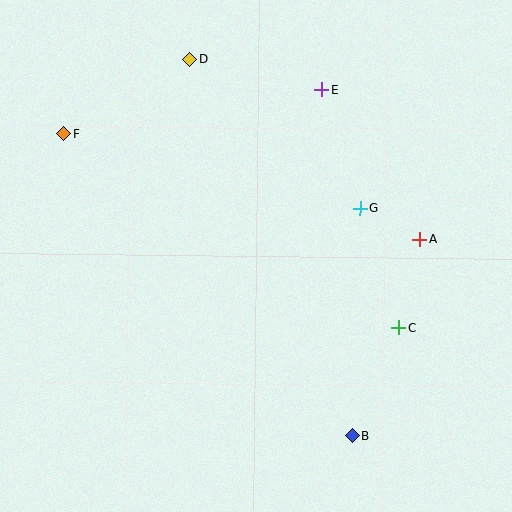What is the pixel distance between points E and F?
The distance between E and F is 261 pixels.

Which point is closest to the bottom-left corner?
Point B is closest to the bottom-left corner.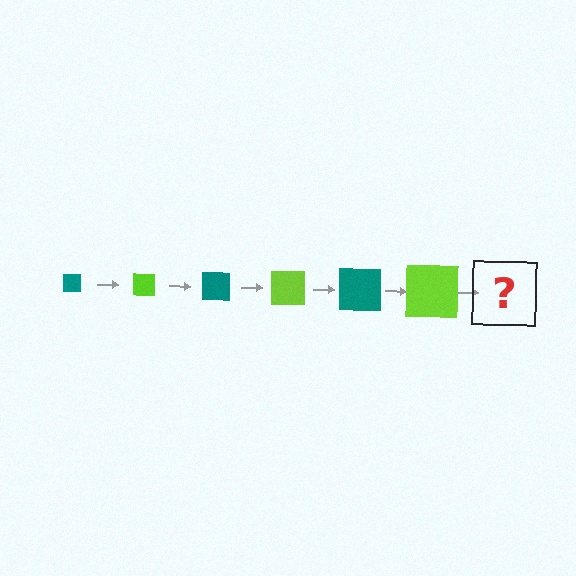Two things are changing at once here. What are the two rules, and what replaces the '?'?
The two rules are that the square grows larger each step and the color cycles through teal and lime. The '?' should be a teal square, larger than the previous one.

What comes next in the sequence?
The next element should be a teal square, larger than the previous one.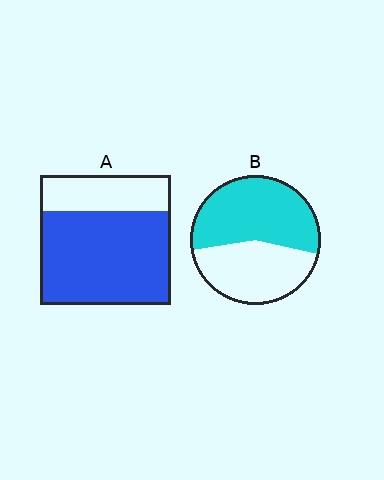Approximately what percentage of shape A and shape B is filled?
A is approximately 70% and B is approximately 55%.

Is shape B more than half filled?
Yes.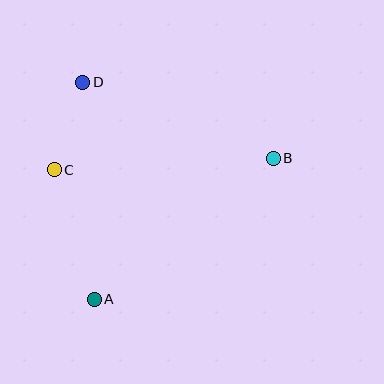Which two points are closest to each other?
Points C and D are closest to each other.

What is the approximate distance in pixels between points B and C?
The distance between B and C is approximately 219 pixels.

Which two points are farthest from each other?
Points A and B are farthest from each other.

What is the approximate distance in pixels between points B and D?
The distance between B and D is approximately 205 pixels.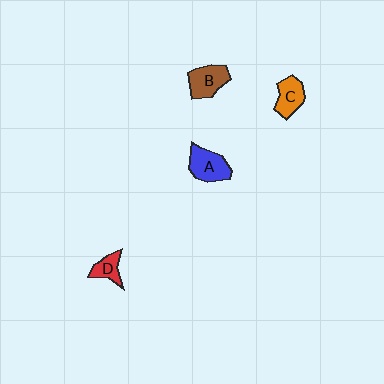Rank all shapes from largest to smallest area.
From largest to smallest: A (blue), B (brown), C (orange), D (red).